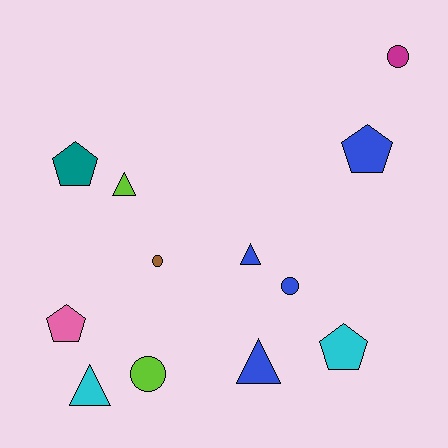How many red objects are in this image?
There are no red objects.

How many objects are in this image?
There are 12 objects.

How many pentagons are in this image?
There are 4 pentagons.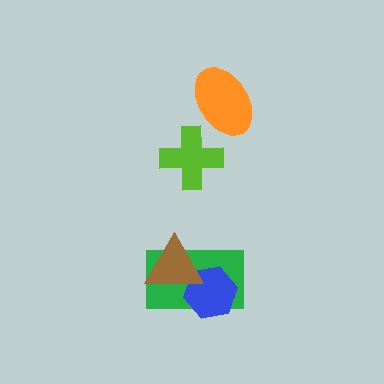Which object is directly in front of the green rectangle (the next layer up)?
The blue hexagon is directly in front of the green rectangle.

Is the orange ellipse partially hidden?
No, no other shape covers it.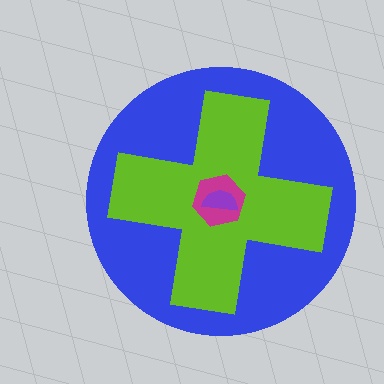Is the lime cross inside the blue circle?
Yes.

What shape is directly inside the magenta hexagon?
The purple semicircle.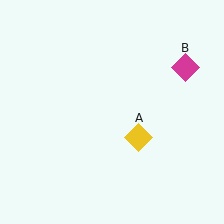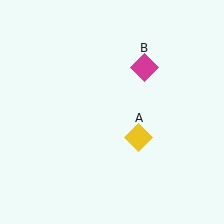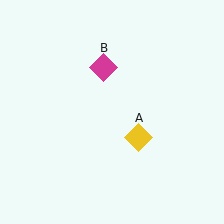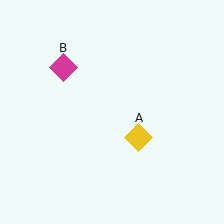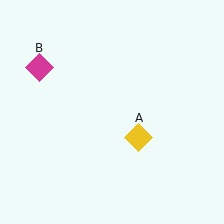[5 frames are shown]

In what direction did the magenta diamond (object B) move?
The magenta diamond (object B) moved left.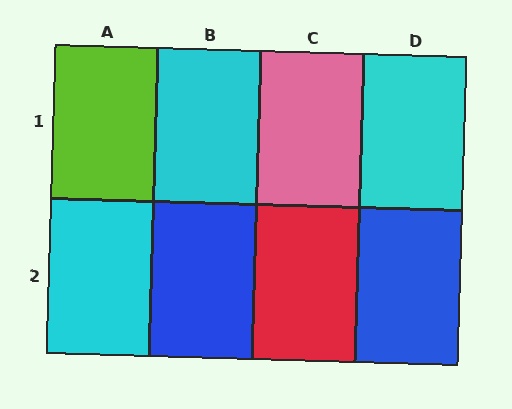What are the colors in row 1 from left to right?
Lime, cyan, pink, cyan.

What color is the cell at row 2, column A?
Cyan.